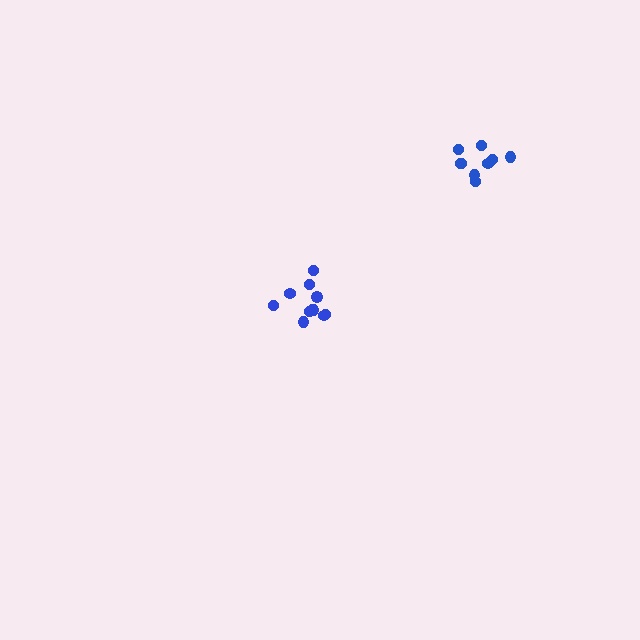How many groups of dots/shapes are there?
There are 2 groups.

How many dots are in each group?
Group 1: 9 dots, Group 2: 11 dots (20 total).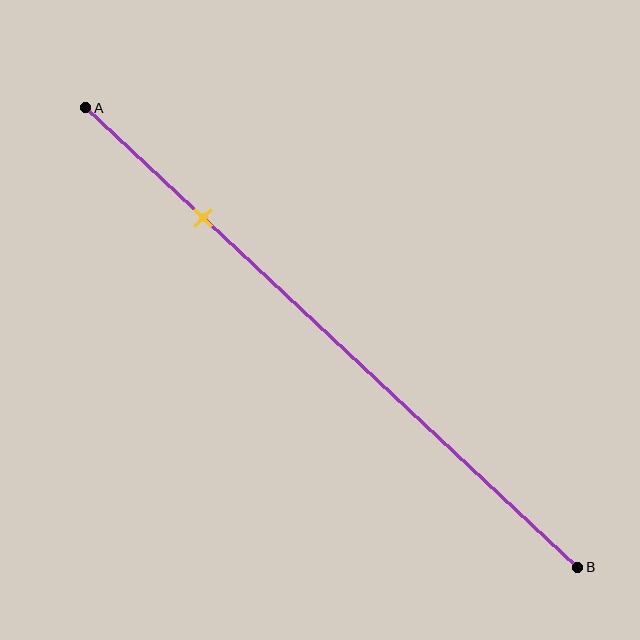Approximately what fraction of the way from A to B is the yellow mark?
The yellow mark is approximately 25% of the way from A to B.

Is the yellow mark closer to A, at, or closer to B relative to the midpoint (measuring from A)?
The yellow mark is closer to point A than the midpoint of segment AB.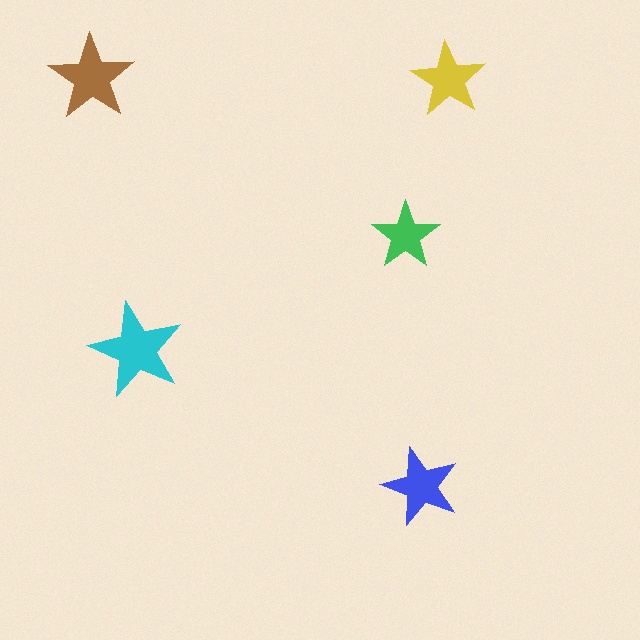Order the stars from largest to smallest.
the cyan one, the brown one, the blue one, the yellow one, the green one.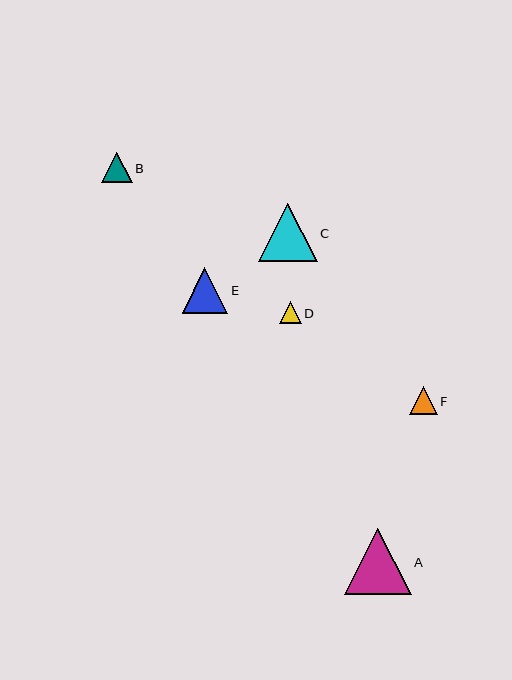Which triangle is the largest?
Triangle A is the largest with a size of approximately 67 pixels.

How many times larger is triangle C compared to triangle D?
Triangle C is approximately 2.6 times the size of triangle D.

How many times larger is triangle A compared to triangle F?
Triangle A is approximately 2.4 times the size of triangle F.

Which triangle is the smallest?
Triangle D is the smallest with a size of approximately 22 pixels.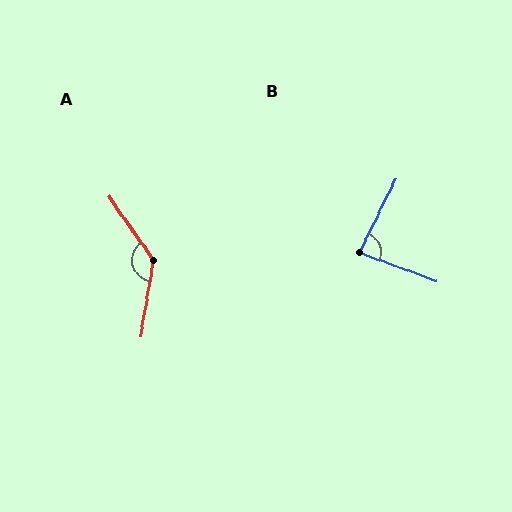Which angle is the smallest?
B, at approximately 83 degrees.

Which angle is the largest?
A, at approximately 135 degrees.